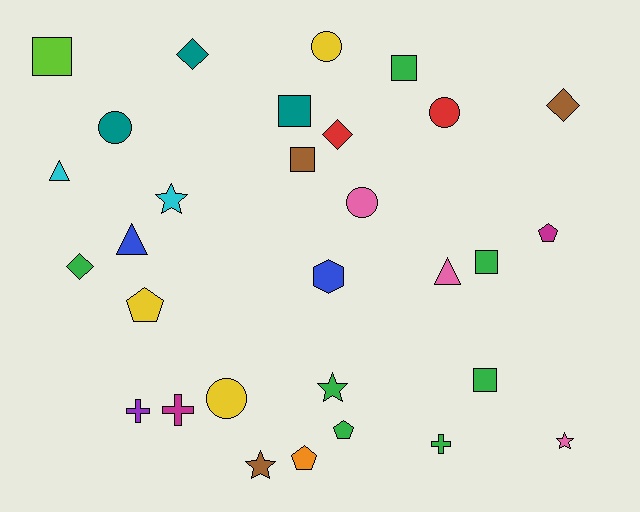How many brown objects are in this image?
There are 3 brown objects.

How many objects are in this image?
There are 30 objects.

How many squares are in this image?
There are 6 squares.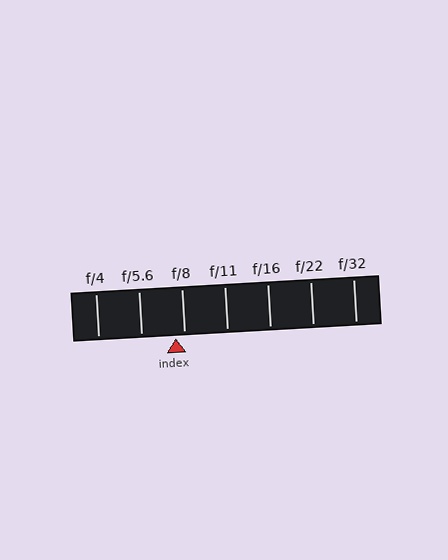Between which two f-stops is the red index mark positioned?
The index mark is between f/5.6 and f/8.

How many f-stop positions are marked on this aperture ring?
There are 7 f-stop positions marked.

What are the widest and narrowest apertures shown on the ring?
The widest aperture shown is f/4 and the narrowest is f/32.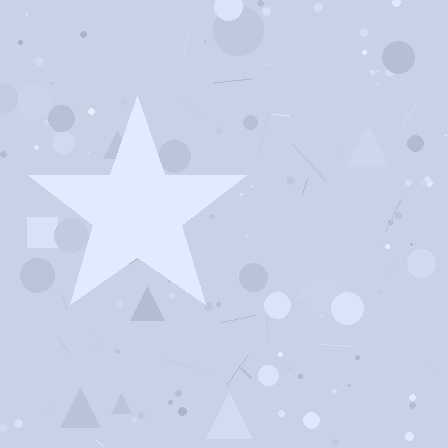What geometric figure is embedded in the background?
A star is embedded in the background.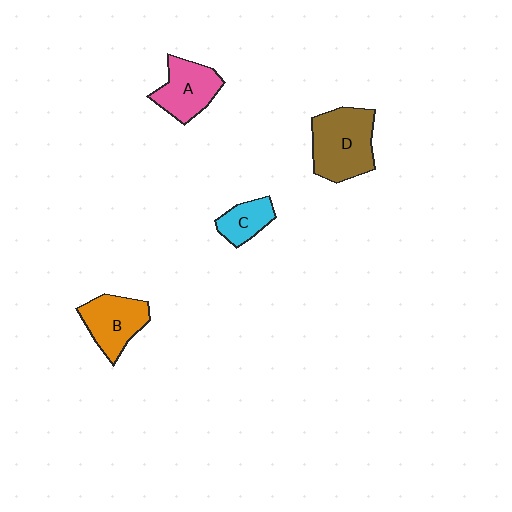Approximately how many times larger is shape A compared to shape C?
Approximately 1.6 times.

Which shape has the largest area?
Shape D (brown).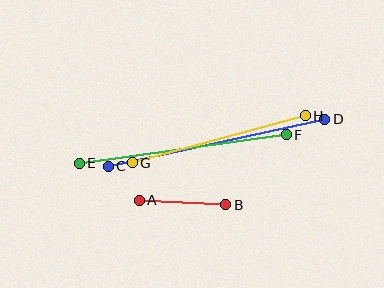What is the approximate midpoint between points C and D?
The midpoint is at approximately (217, 143) pixels.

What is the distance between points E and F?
The distance is approximately 209 pixels.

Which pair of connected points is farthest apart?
Points C and D are farthest apart.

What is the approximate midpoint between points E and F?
The midpoint is at approximately (183, 149) pixels.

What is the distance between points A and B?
The distance is approximately 87 pixels.